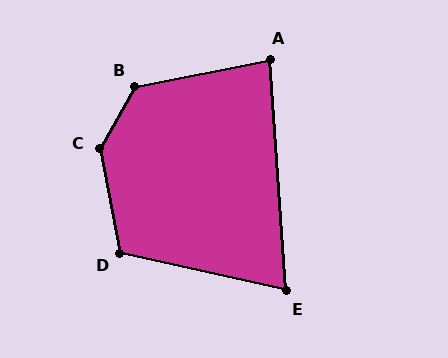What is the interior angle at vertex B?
Approximately 131 degrees (obtuse).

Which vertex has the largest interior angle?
C, at approximately 139 degrees.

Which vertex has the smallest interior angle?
E, at approximately 73 degrees.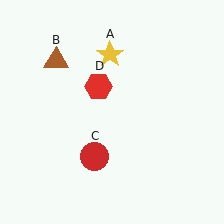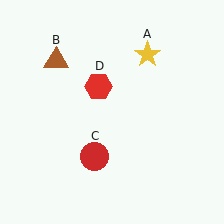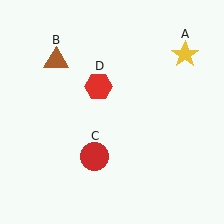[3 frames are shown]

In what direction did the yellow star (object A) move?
The yellow star (object A) moved right.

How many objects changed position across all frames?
1 object changed position: yellow star (object A).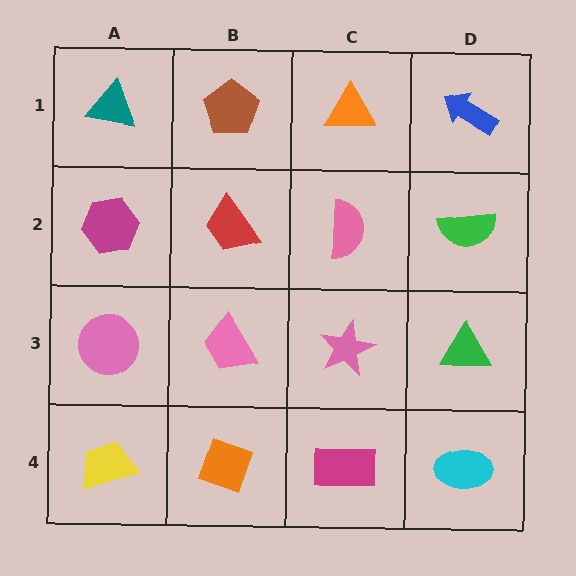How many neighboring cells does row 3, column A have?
3.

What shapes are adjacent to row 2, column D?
A blue arrow (row 1, column D), a green triangle (row 3, column D), a pink semicircle (row 2, column C).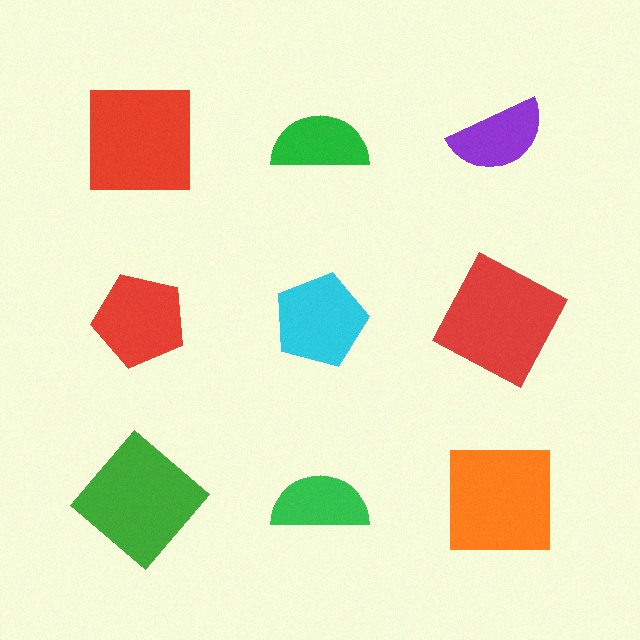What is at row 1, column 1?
A red square.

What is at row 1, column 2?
A green semicircle.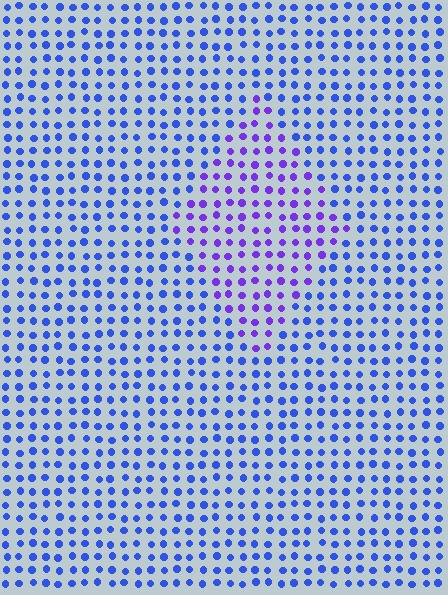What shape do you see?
I see a diamond.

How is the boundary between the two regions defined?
The boundary is defined purely by a slight shift in hue (about 36 degrees). Spacing, size, and orientation are identical on both sides.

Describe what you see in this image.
The image is filled with small blue elements in a uniform arrangement. A diamond-shaped region is visible where the elements are tinted to a slightly different hue, forming a subtle color boundary.